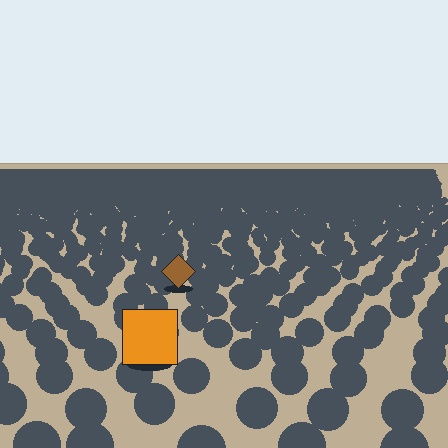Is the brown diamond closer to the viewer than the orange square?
No. The orange square is closer — you can tell from the texture gradient: the ground texture is coarser near it.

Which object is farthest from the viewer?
The brown diamond is farthest from the viewer. It appears smaller and the ground texture around it is denser.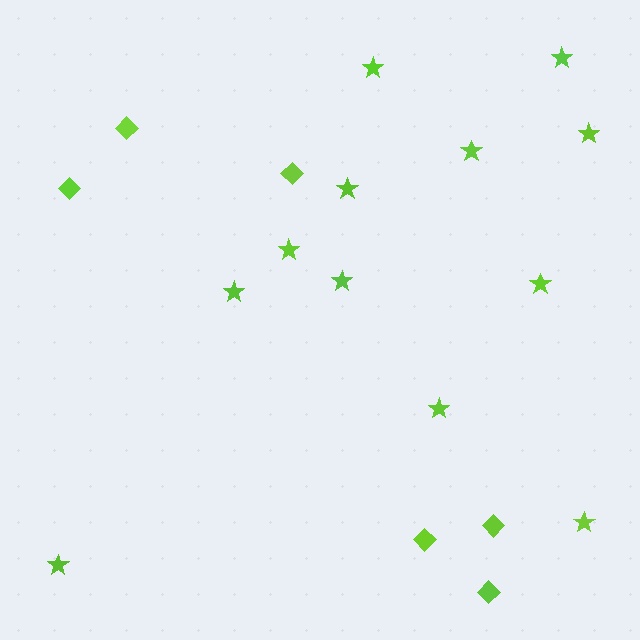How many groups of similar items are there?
There are 2 groups: one group of diamonds (6) and one group of stars (12).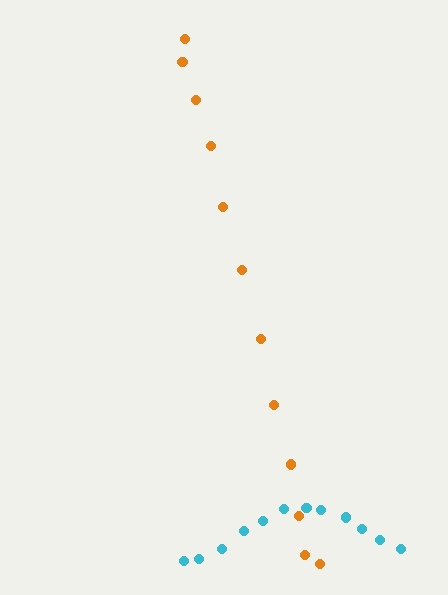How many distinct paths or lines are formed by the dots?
There are 2 distinct paths.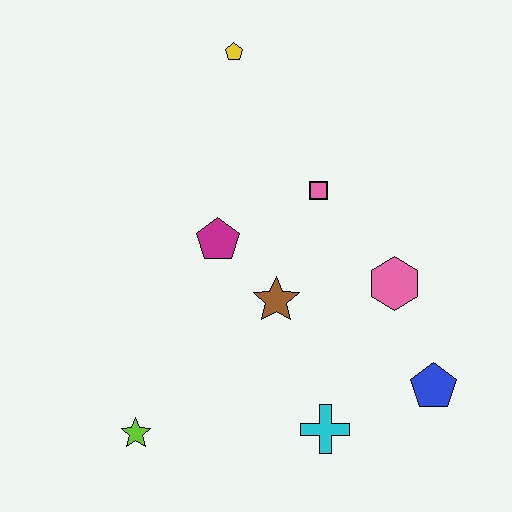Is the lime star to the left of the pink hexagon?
Yes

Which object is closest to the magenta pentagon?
The brown star is closest to the magenta pentagon.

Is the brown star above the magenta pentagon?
No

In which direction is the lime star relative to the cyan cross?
The lime star is to the left of the cyan cross.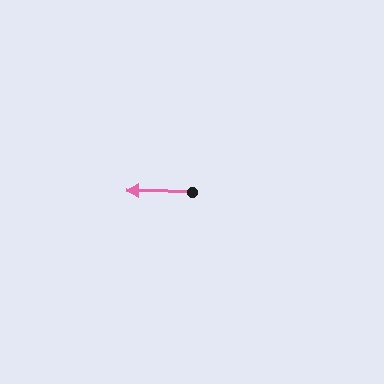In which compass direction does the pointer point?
West.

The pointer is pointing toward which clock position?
Roughly 9 o'clock.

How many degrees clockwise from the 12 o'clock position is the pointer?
Approximately 271 degrees.